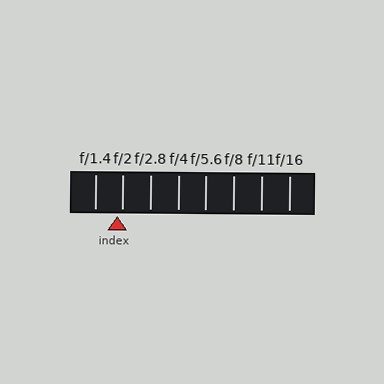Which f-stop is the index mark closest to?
The index mark is closest to f/2.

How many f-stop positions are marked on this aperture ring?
There are 8 f-stop positions marked.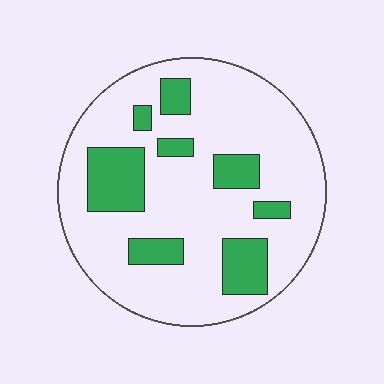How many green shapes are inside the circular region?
8.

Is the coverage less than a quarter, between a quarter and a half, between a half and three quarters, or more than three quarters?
Less than a quarter.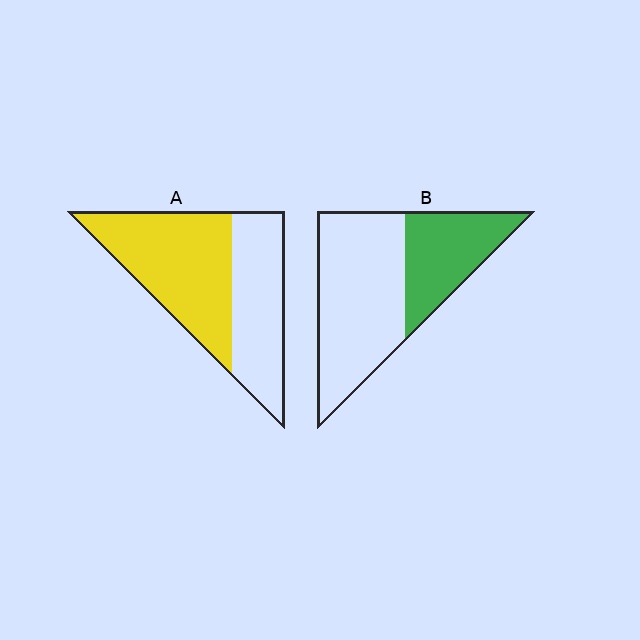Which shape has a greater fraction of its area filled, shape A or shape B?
Shape A.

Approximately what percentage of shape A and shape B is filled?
A is approximately 55% and B is approximately 35%.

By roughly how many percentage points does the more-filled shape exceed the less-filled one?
By roughly 20 percentage points (A over B).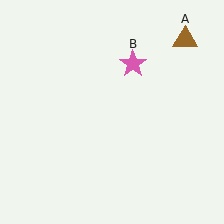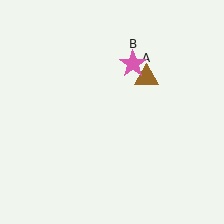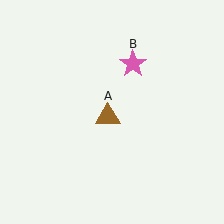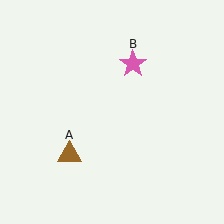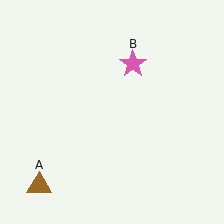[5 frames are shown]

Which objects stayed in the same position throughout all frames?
Pink star (object B) remained stationary.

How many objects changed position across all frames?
1 object changed position: brown triangle (object A).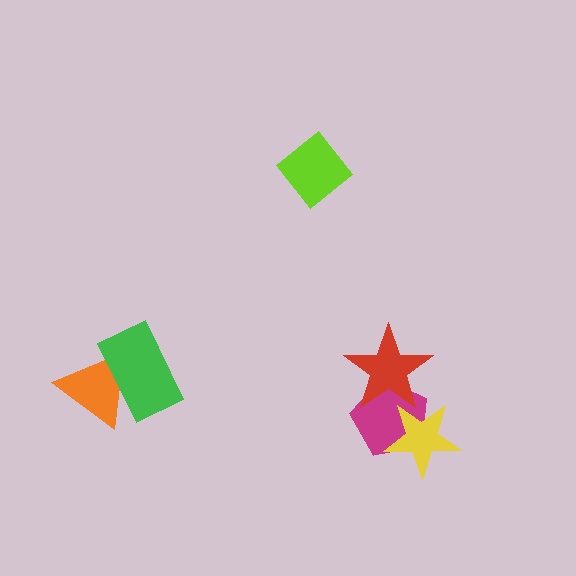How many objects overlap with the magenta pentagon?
2 objects overlap with the magenta pentagon.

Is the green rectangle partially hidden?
No, no other shape covers it.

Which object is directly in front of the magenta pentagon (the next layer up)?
The yellow star is directly in front of the magenta pentagon.